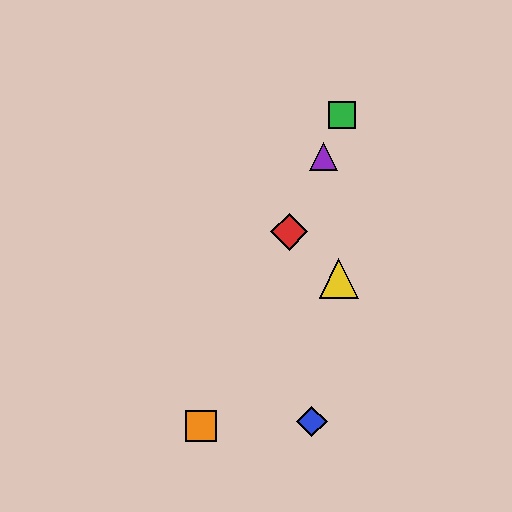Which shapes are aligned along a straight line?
The red diamond, the green square, the purple triangle, the orange square are aligned along a straight line.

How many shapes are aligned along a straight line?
4 shapes (the red diamond, the green square, the purple triangle, the orange square) are aligned along a straight line.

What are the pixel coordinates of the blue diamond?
The blue diamond is at (312, 421).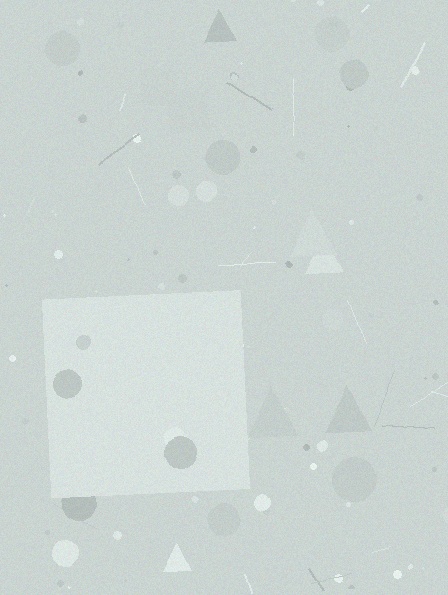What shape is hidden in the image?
A square is hidden in the image.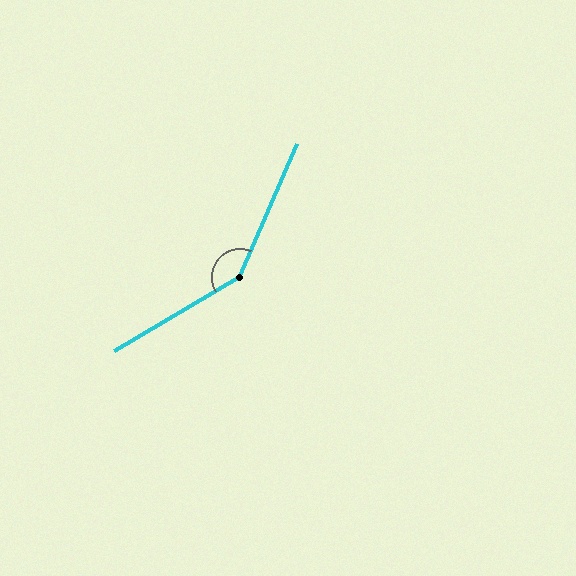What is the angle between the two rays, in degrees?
Approximately 144 degrees.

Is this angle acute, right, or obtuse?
It is obtuse.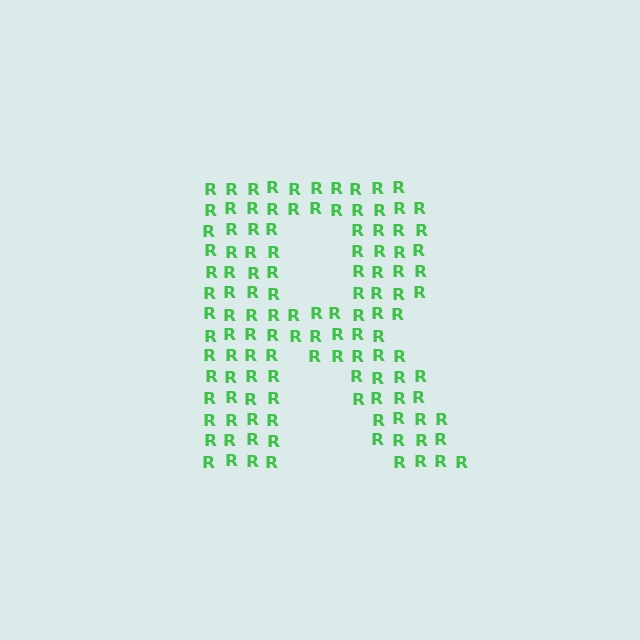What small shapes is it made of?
It is made of small letter R's.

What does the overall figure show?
The overall figure shows the letter R.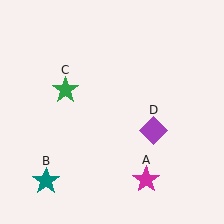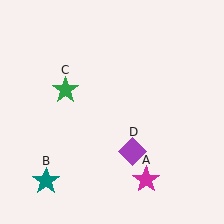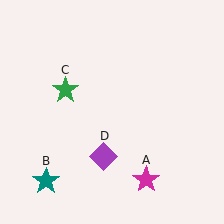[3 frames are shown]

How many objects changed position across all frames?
1 object changed position: purple diamond (object D).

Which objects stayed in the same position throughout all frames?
Magenta star (object A) and teal star (object B) and green star (object C) remained stationary.